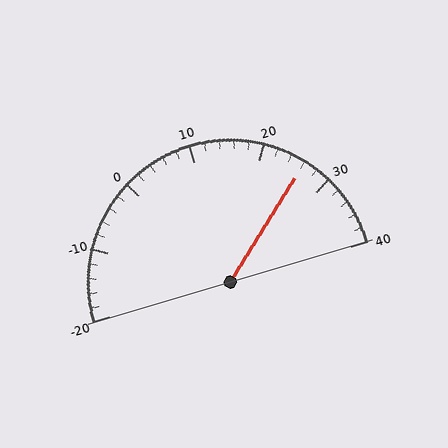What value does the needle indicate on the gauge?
The needle indicates approximately 26.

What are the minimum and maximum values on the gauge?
The gauge ranges from -20 to 40.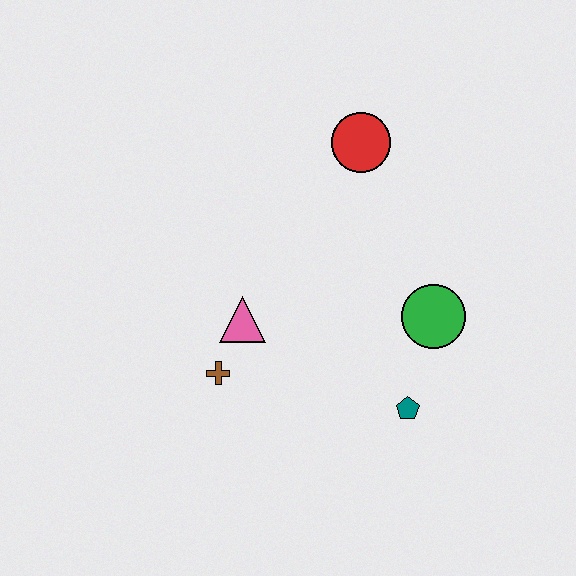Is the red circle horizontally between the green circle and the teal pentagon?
No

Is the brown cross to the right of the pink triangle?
No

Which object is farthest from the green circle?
The brown cross is farthest from the green circle.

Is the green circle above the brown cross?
Yes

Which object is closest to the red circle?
The green circle is closest to the red circle.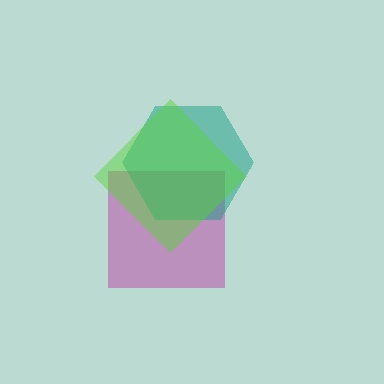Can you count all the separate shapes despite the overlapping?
Yes, there are 3 separate shapes.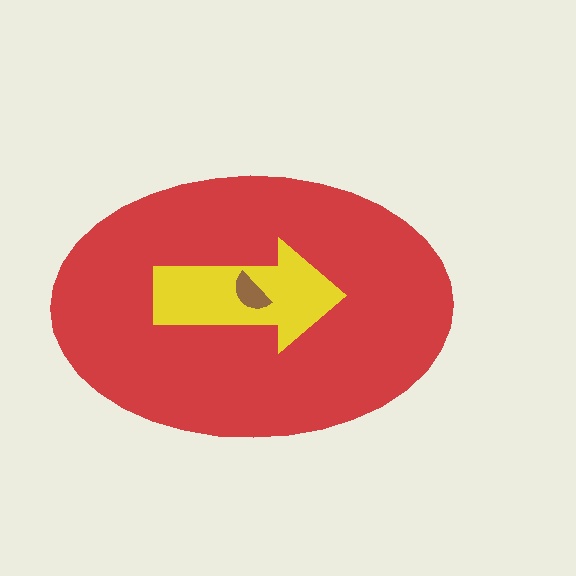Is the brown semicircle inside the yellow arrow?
Yes.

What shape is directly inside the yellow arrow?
The brown semicircle.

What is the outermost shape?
The red ellipse.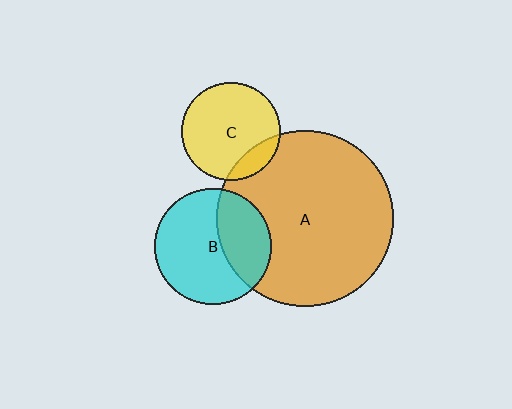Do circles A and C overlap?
Yes.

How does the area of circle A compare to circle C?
Approximately 3.2 times.